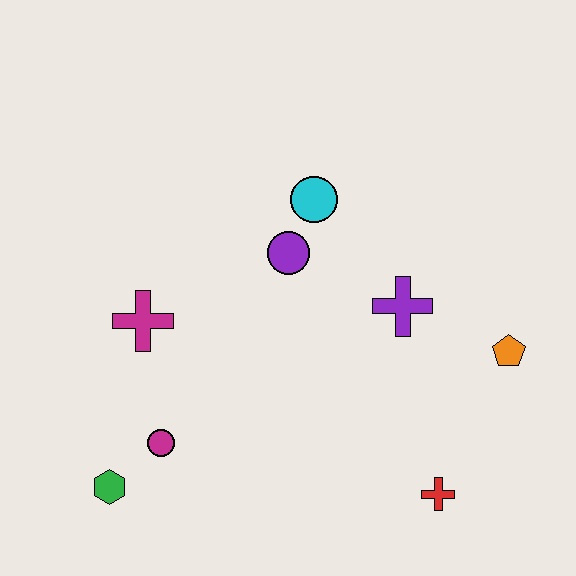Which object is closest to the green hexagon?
The magenta circle is closest to the green hexagon.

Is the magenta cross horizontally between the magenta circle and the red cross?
No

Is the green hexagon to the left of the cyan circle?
Yes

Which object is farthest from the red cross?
The magenta cross is farthest from the red cross.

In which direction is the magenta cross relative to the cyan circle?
The magenta cross is to the left of the cyan circle.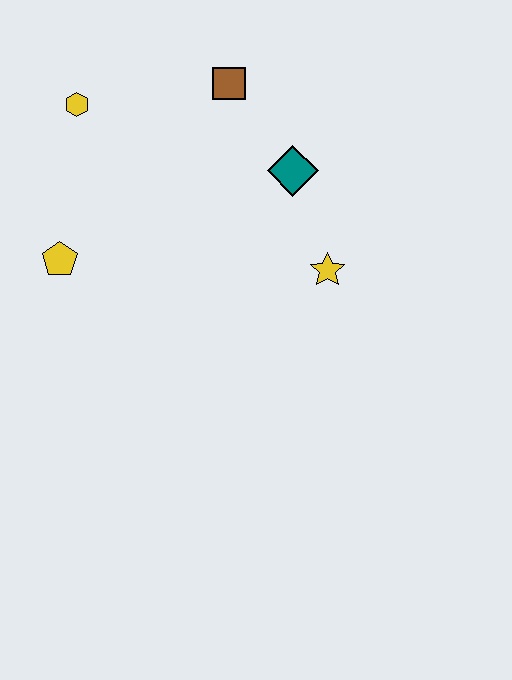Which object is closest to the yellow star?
The teal diamond is closest to the yellow star.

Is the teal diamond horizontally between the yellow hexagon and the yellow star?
Yes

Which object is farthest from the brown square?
The yellow pentagon is farthest from the brown square.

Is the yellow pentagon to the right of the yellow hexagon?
No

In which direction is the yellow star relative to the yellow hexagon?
The yellow star is to the right of the yellow hexagon.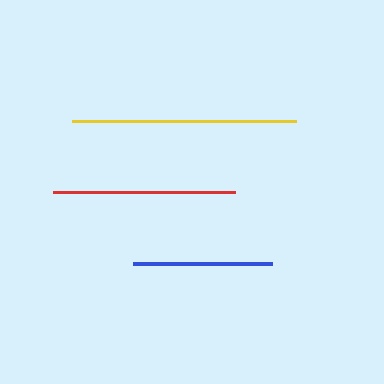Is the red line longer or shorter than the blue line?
The red line is longer than the blue line.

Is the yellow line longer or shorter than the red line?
The yellow line is longer than the red line.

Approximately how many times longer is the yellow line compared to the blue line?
The yellow line is approximately 1.6 times the length of the blue line.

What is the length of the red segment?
The red segment is approximately 181 pixels long.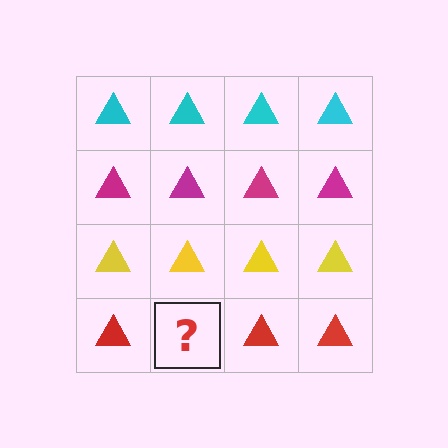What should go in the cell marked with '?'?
The missing cell should contain a red triangle.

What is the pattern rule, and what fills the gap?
The rule is that each row has a consistent color. The gap should be filled with a red triangle.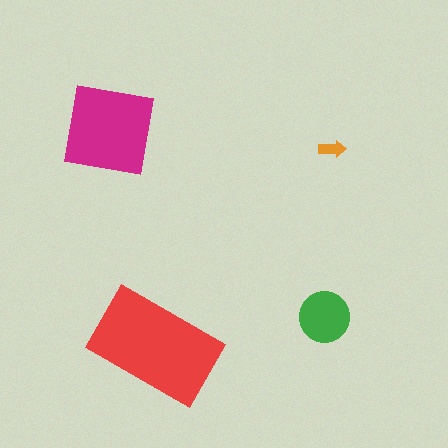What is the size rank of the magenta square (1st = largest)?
2nd.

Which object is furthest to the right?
The orange arrow is rightmost.